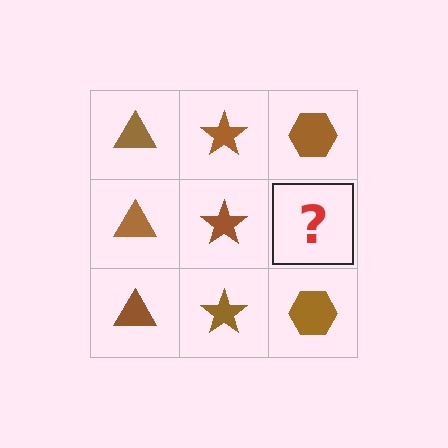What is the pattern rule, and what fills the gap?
The rule is that each column has a consistent shape. The gap should be filled with a brown hexagon.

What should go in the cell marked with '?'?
The missing cell should contain a brown hexagon.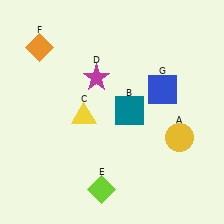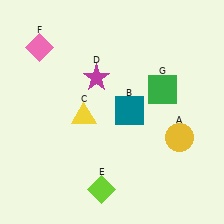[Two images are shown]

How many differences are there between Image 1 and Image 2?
There are 2 differences between the two images.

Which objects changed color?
F changed from orange to pink. G changed from blue to green.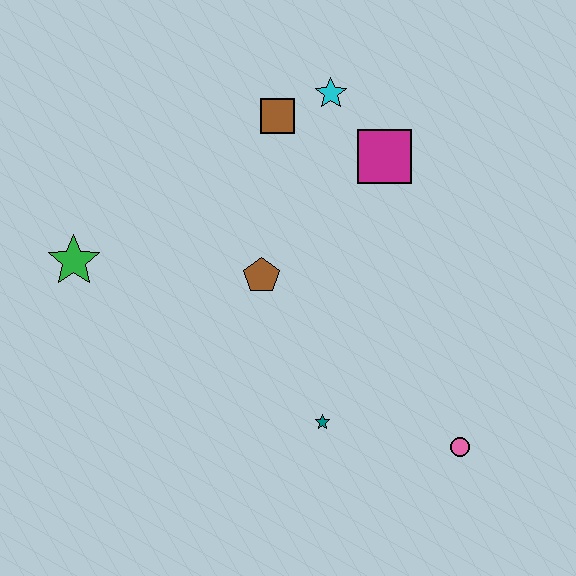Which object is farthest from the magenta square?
The green star is farthest from the magenta square.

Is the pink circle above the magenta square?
No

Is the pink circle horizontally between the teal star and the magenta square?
No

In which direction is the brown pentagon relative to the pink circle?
The brown pentagon is to the left of the pink circle.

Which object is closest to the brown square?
The cyan star is closest to the brown square.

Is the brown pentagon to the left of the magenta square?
Yes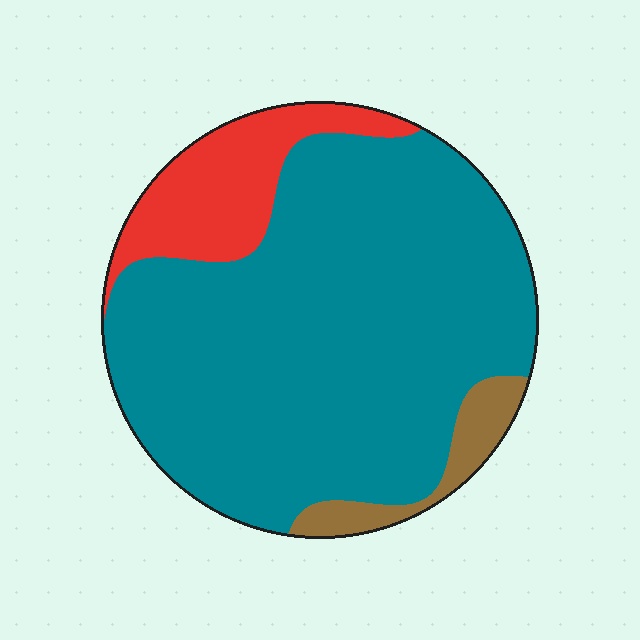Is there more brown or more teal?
Teal.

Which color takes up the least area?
Brown, at roughly 5%.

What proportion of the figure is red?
Red takes up less than a quarter of the figure.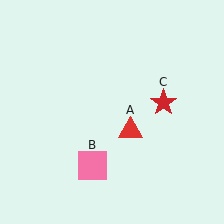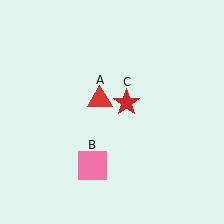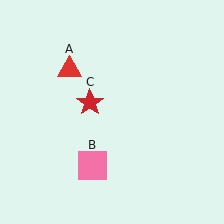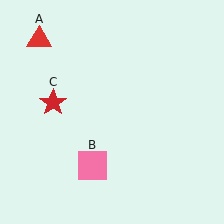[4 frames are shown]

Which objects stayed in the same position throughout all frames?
Pink square (object B) remained stationary.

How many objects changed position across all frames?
2 objects changed position: red triangle (object A), red star (object C).